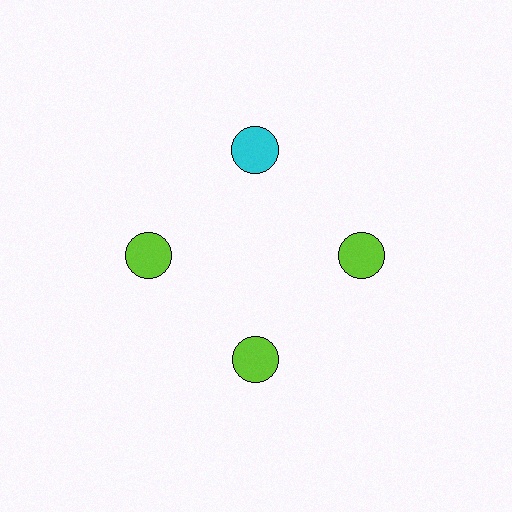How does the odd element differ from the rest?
It has a different color: cyan instead of lime.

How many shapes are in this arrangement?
There are 4 shapes arranged in a ring pattern.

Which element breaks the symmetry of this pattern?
The cyan circle at roughly the 12 o'clock position breaks the symmetry. All other shapes are lime circles.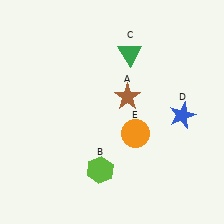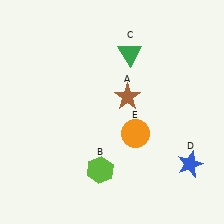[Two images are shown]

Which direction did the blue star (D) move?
The blue star (D) moved down.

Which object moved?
The blue star (D) moved down.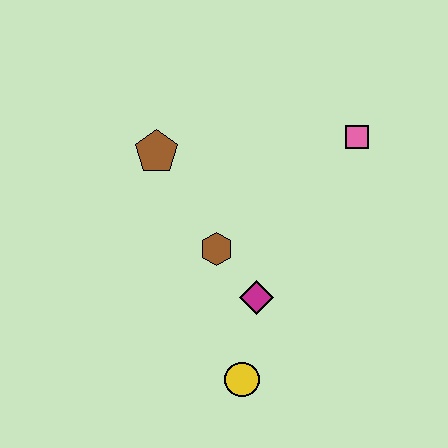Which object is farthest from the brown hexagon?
The pink square is farthest from the brown hexagon.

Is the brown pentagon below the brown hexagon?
No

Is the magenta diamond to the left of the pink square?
Yes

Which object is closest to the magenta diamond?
The brown hexagon is closest to the magenta diamond.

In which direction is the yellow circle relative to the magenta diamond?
The yellow circle is below the magenta diamond.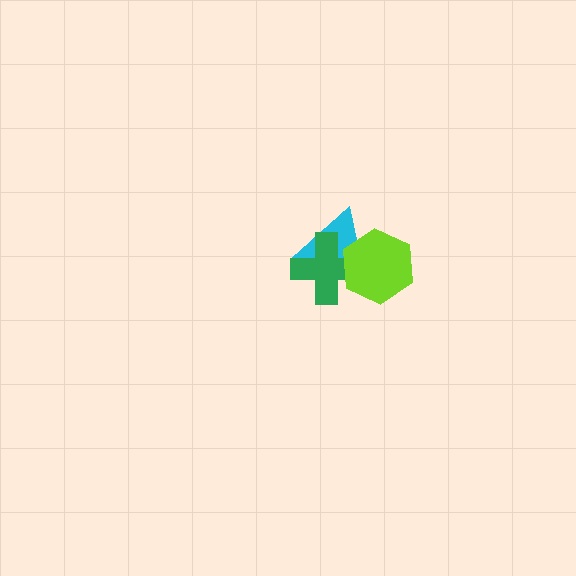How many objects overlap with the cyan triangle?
2 objects overlap with the cyan triangle.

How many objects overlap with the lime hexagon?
2 objects overlap with the lime hexagon.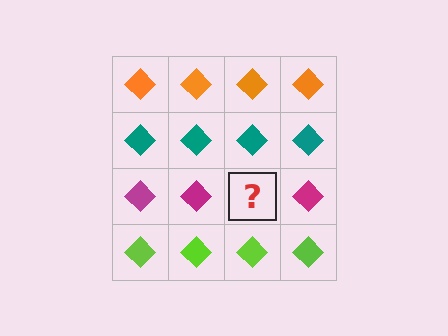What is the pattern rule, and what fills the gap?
The rule is that each row has a consistent color. The gap should be filled with a magenta diamond.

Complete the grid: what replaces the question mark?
The question mark should be replaced with a magenta diamond.